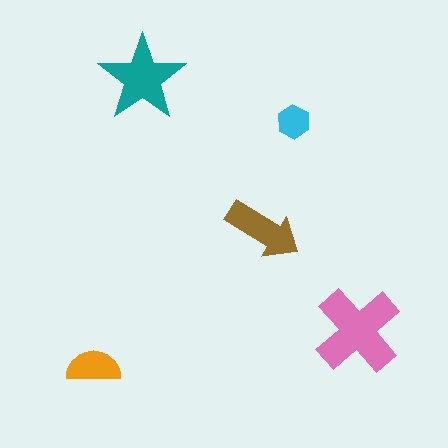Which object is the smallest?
The cyan hexagon.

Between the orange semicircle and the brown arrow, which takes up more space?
The brown arrow.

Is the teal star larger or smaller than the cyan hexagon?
Larger.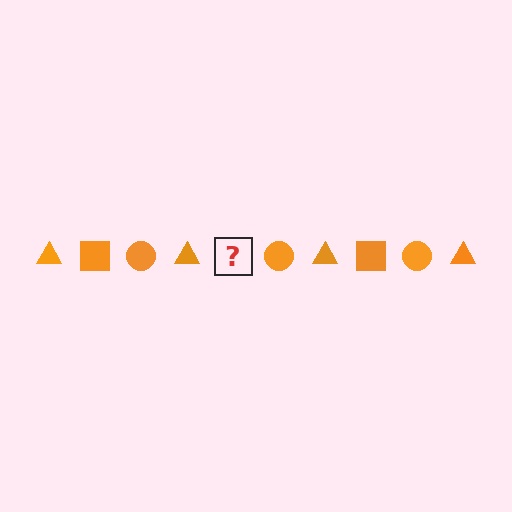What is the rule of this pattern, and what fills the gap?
The rule is that the pattern cycles through triangle, square, circle shapes in orange. The gap should be filled with an orange square.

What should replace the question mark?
The question mark should be replaced with an orange square.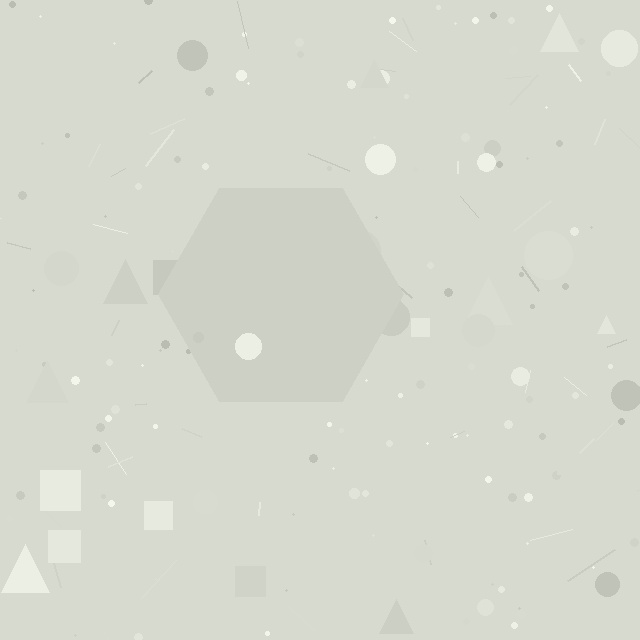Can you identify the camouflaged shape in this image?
The camouflaged shape is a hexagon.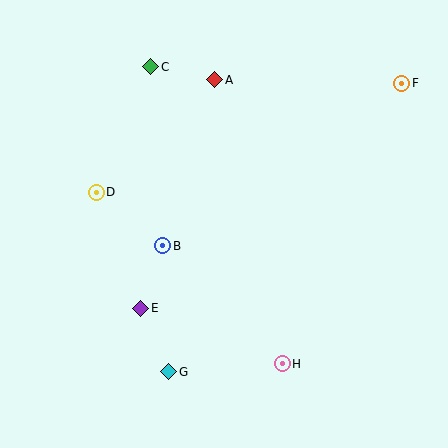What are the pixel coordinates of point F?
Point F is at (402, 83).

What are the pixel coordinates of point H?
Point H is at (282, 364).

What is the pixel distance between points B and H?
The distance between B and H is 168 pixels.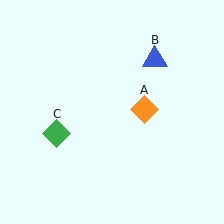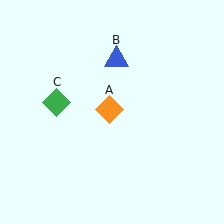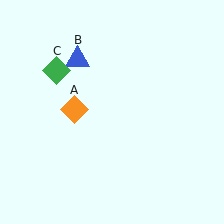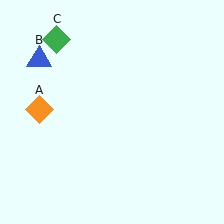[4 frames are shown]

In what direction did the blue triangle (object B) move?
The blue triangle (object B) moved left.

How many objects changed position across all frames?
3 objects changed position: orange diamond (object A), blue triangle (object B), green diamond (object C).